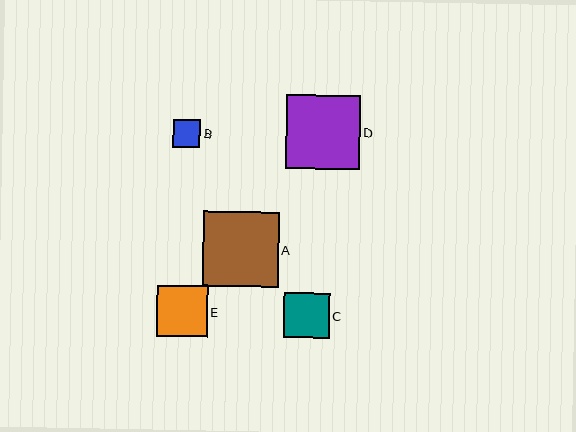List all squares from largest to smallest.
From largest to smallest: A, D, E, C, B.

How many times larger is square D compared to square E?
Square D is approximately 1.5 times the size of square E.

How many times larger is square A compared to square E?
Square A is approximately 1.5 times the size of square E.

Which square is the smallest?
Square B is the smallest with a size of approximately 27 pixels.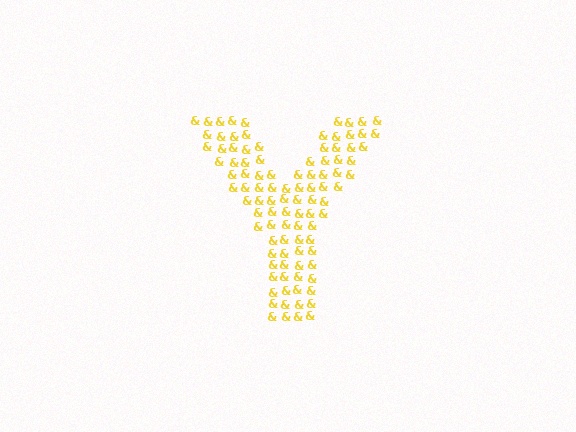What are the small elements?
The small elements are ampersands.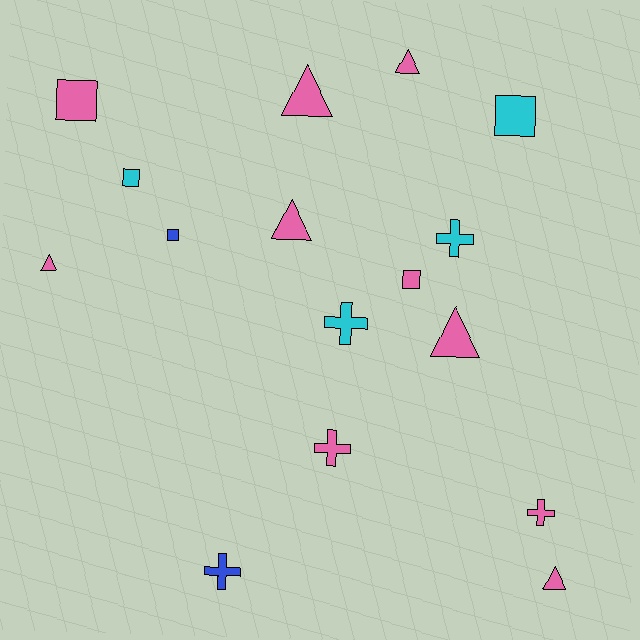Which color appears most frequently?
Pink, with 10 objects.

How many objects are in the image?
There are 16 objects.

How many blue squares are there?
There is 1 blue square.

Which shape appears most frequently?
Triangle, with 6 objects.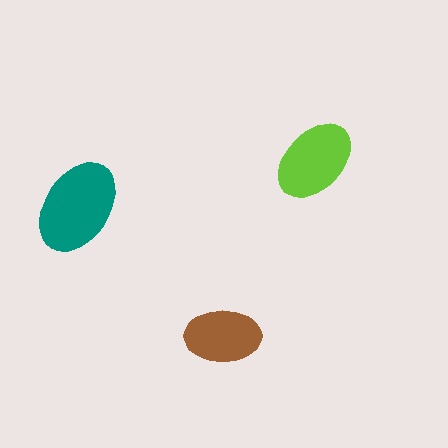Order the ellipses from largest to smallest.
the teal one, the lime one, the brown one.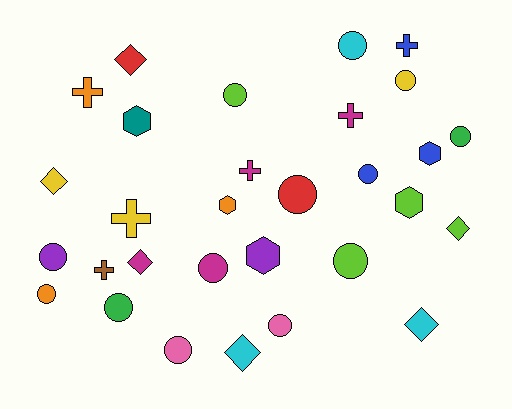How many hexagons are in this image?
There are 5 hexagons.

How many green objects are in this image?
There are 2 green objects.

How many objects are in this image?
There are 30 objects.